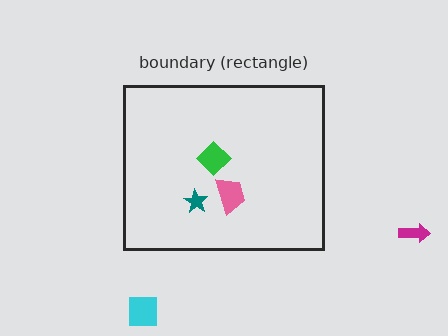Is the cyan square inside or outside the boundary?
Outside.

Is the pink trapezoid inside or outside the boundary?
Inside.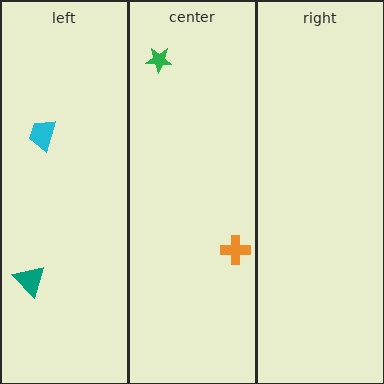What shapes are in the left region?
The cyan trapezoid, the teal triangle.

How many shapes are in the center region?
2.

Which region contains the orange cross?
The center region.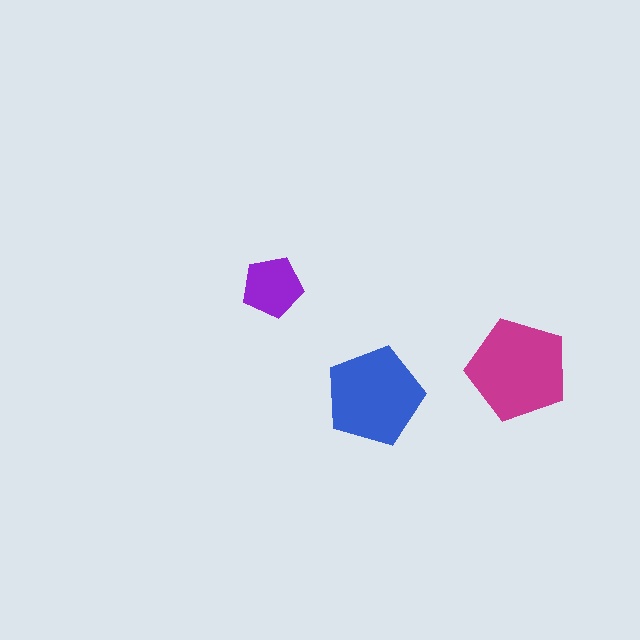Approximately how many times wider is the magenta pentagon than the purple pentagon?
About 1.5 times wider.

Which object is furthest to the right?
The magenta pentagon is rightmost.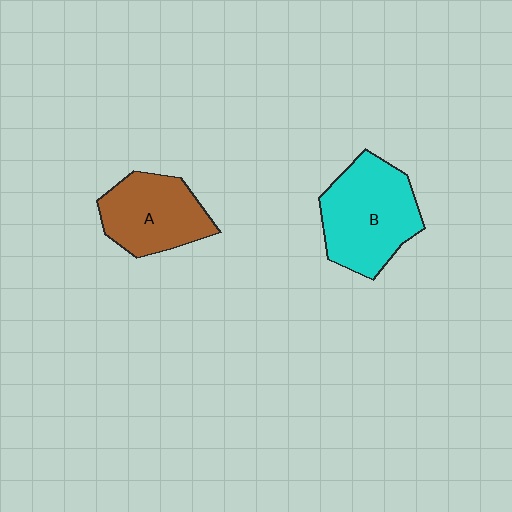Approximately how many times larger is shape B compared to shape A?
Approximately 1.3 times.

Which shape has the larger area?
Shape B (cyan).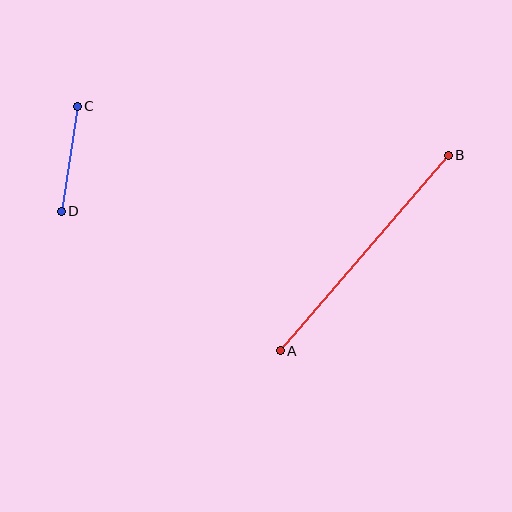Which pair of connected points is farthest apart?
Points A and B are farthest apart.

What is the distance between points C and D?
The distance is approximately 106 pixels.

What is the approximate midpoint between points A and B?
The midpoint is at approximately (364, 253) pixels.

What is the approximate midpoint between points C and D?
The midpoint is at approximately (69, 159) pixels.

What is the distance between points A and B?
The distance is approximately 258 pixels.